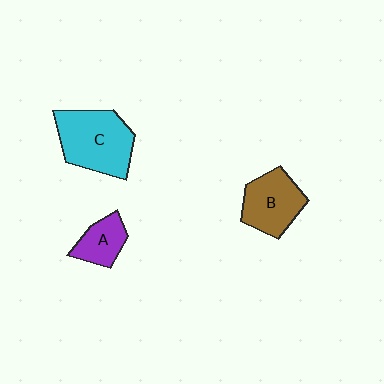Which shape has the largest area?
Shape C (cyan).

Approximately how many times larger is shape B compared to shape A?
Approximately 1.6 times.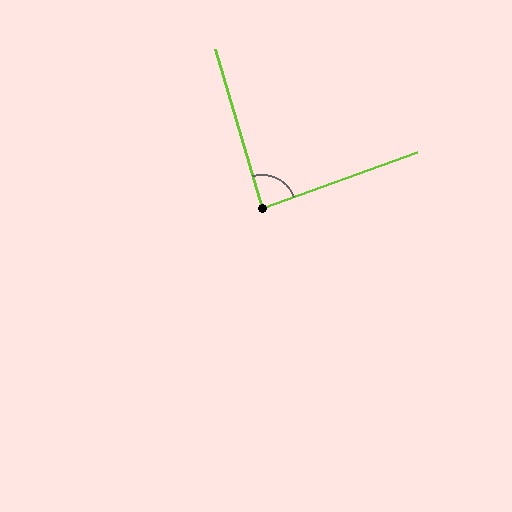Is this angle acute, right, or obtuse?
It is approximately a right angle.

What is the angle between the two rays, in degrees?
Approximately 87 degrees.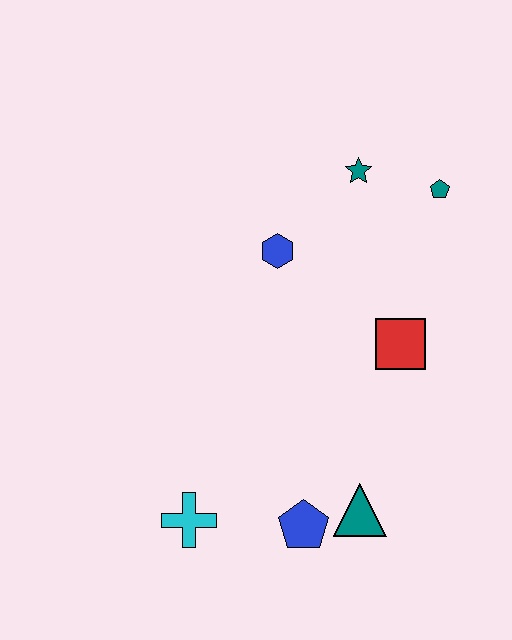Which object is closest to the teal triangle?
The blue pentagon is closest to the teal triangle.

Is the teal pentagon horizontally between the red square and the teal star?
No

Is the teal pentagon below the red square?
No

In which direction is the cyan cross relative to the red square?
The cyan cross is to the left of the red square.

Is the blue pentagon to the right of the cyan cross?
Yes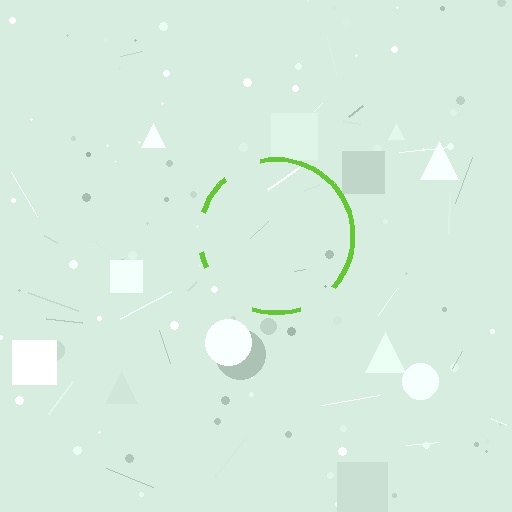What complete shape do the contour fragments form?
The contour fragments form a circle.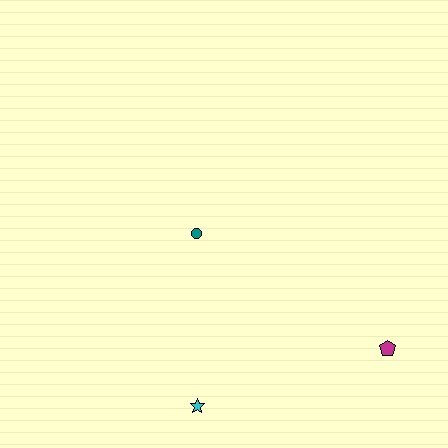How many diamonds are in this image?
There are no diamonds.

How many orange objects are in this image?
There are no orange objects.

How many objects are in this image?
There are 3 objects.